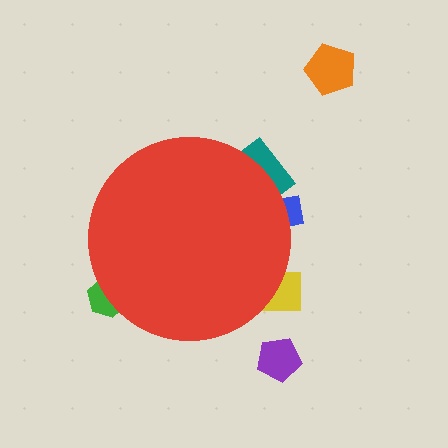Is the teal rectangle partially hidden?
Yes, the teal rectangle is partially hidden behind the red circle.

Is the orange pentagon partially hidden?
No, the orange pentagon is fully visible.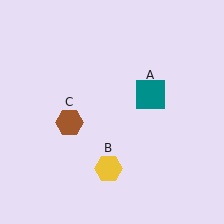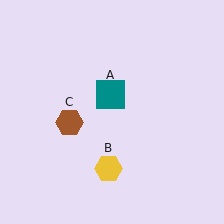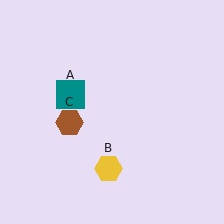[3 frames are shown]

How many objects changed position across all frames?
1 object changed position: teal square (object A).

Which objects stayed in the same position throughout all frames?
Yellow hexagon (object B) and brown hexagon (object C) remained stationary.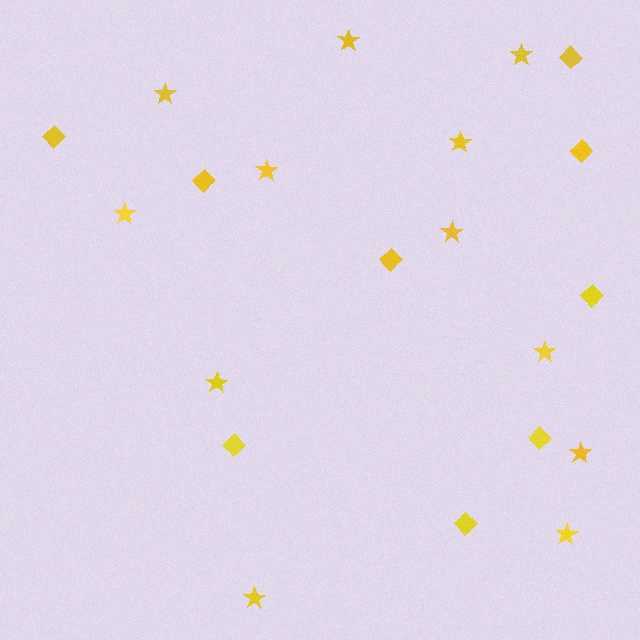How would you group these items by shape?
There are 2 groups: one group of stars (12) and one group of diamonds (9).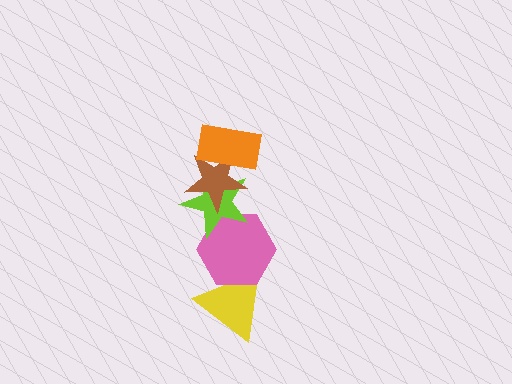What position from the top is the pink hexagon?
The pink hexagon is 4th from the top.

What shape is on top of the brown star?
The orange rectangle is on top of the brown star.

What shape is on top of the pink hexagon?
The lime star is on top of the pink hexagon.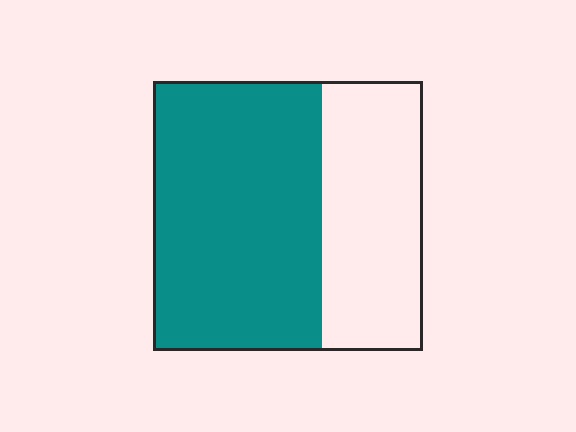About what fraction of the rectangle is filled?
About five eighths (5/8).